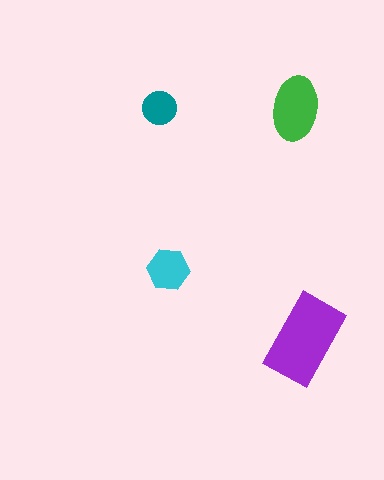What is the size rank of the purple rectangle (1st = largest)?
1st.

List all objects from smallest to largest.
The teal circle, the cyan hexagon, the green ellipse, the purple rectangle.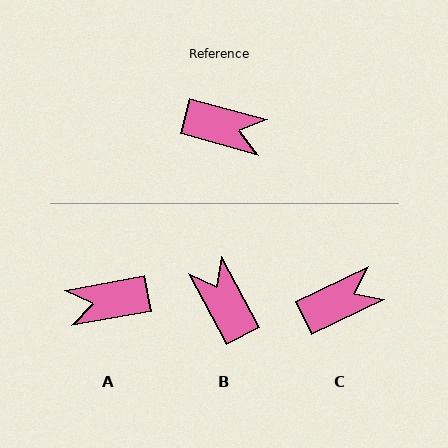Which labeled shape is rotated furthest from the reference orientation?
A, about 154 degrees away.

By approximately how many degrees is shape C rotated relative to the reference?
Approximately 41 degrees counter-clockwise.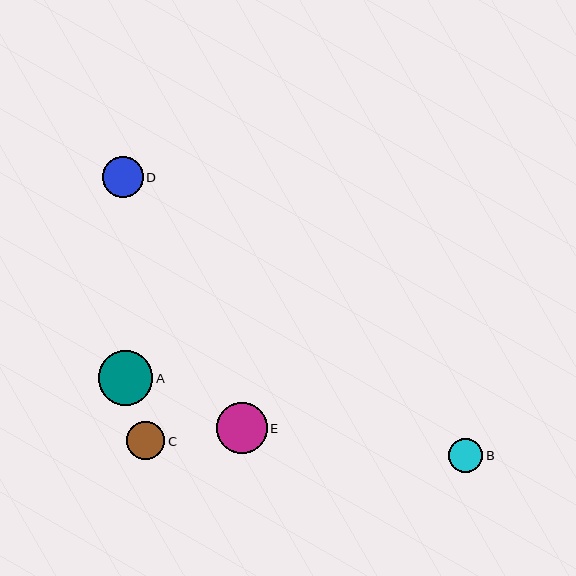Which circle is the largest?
Circle A is the largest with a size of approximately 55 pixels.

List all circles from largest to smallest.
From largest to smallest: A, E, D, C, B.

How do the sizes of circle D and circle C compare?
Circle D and circle C are approximately the same size.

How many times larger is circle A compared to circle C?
Circle A is approximately 1.4 times the size of circle C.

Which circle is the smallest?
Circle B is the smallest with a size of approximately 34 pixels.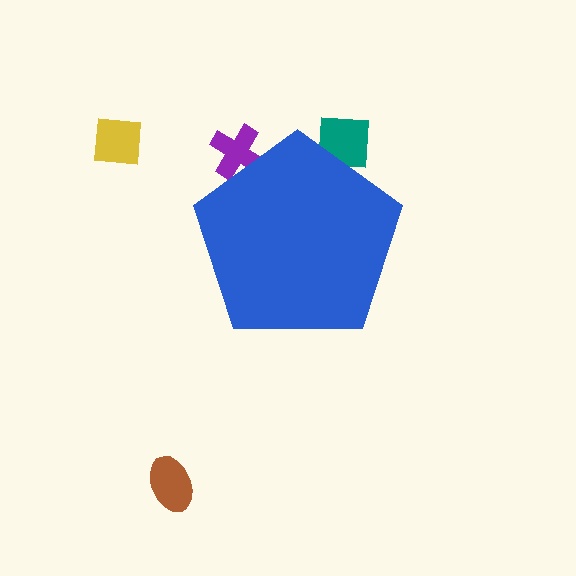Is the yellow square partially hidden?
No, the yellow square is fully visible.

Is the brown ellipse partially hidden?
No, the brown ellipse is fully visible.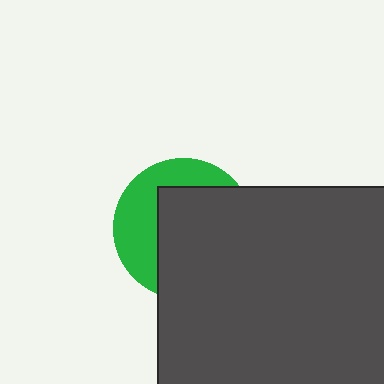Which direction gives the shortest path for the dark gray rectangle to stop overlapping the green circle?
Moving right gives the shortest separation.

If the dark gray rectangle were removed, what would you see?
You would see the complete green circle.